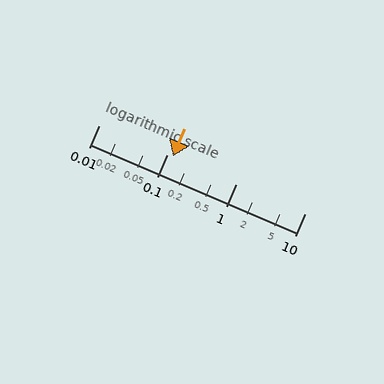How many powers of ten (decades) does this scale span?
The scale spans 3 decades, from 0.01 to 10.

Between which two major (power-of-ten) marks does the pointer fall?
The pointer is between 0.1 and 1.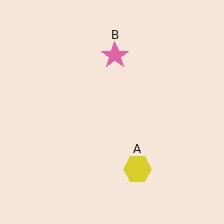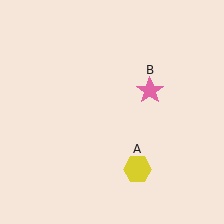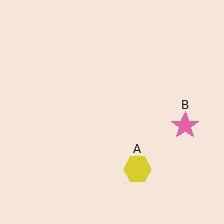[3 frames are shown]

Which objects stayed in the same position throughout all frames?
Yellow hexagon (object A) remained stationary.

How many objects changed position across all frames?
1 object changed position: pink star (object B).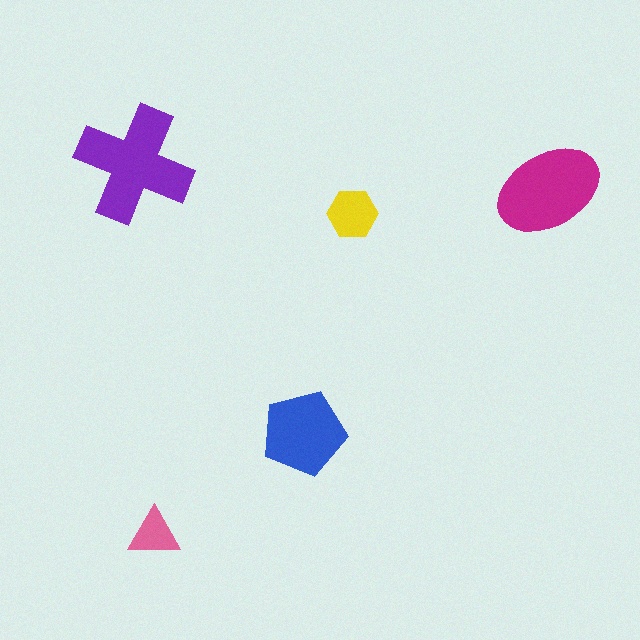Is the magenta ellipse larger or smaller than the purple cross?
Smaller.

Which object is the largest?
The purple cross.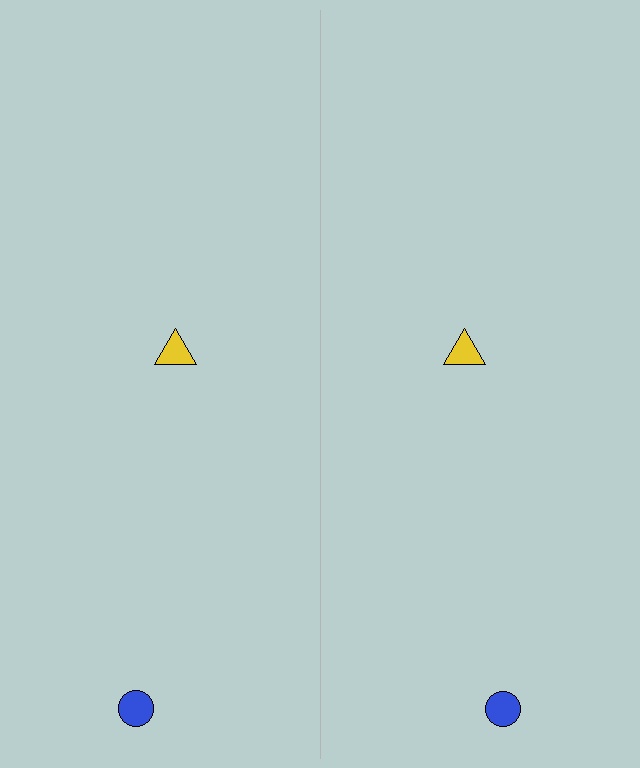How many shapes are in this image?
There are 4 shapes in this image.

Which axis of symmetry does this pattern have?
The pattern has a vertical axis of symmetry running through the center of the image.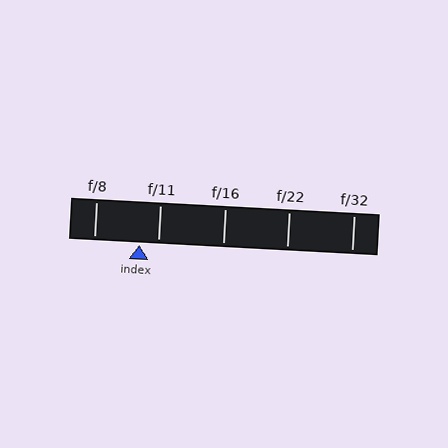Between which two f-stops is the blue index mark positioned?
The index mark is between f/8 and f/11.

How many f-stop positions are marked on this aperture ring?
There are 5 f-stop positions marked.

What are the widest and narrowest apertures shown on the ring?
The widest aperture shown is f/8 and the narrowest is f/32.